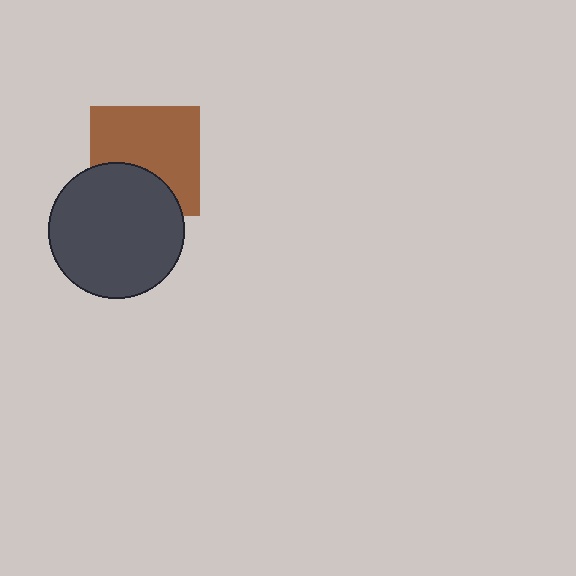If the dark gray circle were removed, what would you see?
You would see the complete brown square.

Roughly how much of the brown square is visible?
Most of it is visible (roughly 66%).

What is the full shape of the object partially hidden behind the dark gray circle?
The partially hidden object is a brown square.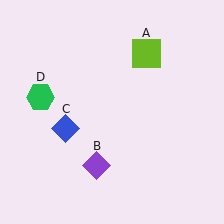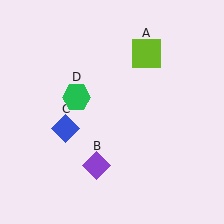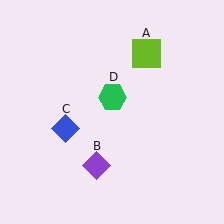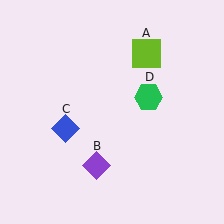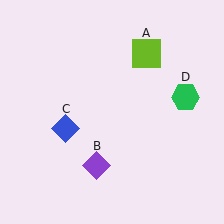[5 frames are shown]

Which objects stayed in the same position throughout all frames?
Lime square (object A) and purple diamond (object B) and blue diamond (object C) remained stationary.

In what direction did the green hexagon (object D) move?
The green hexagon (object D) moved right.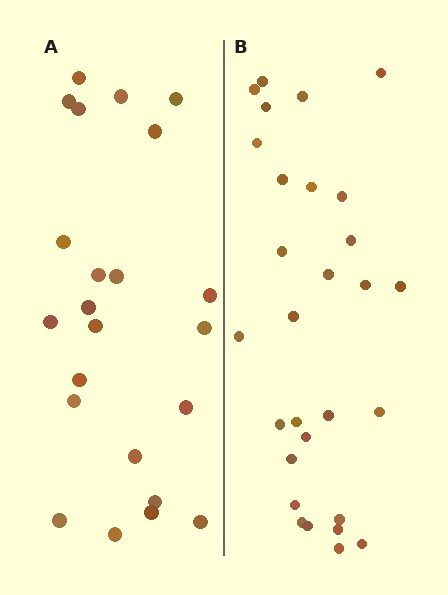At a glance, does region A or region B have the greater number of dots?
Region B (the right region) has more dots.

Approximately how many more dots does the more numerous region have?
Region B has about 6 more dots than region A.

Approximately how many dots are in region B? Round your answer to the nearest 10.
About 30 dots. (The exact count is 29, which rounds to 30.)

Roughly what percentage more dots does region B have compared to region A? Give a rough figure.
About 25% more.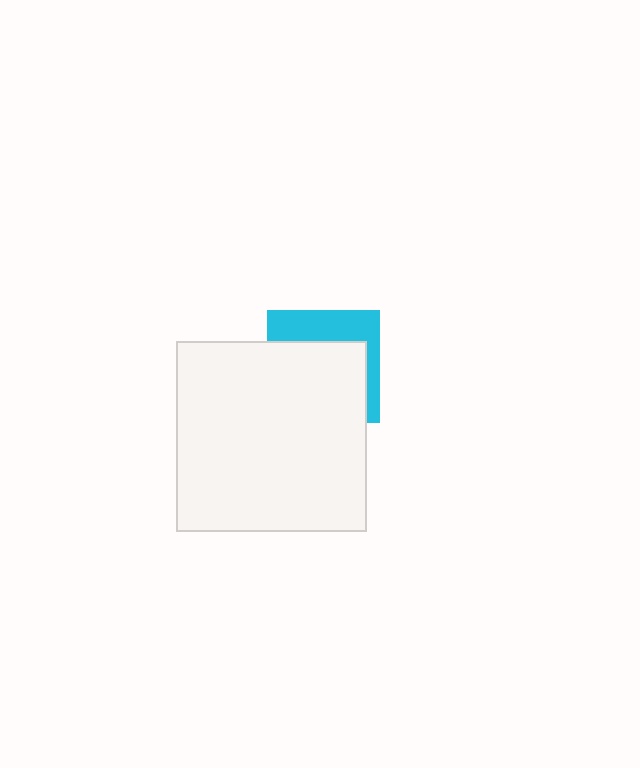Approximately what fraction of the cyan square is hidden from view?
Roughly 64% of the cyan square is hidden behind the white square.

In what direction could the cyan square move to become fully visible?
The cyan square could move up. That would shift it out from behind the white square entirely.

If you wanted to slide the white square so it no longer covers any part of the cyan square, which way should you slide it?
Slide it down — that is the most direct way to separate the two shapes.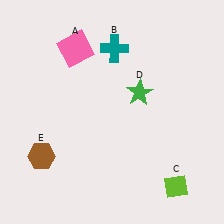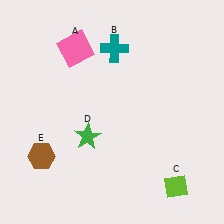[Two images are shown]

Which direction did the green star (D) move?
The green star (D) moved left.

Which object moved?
The green star (D) moved left.